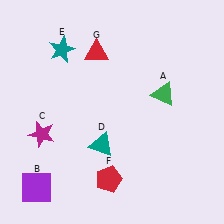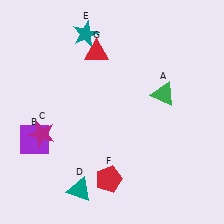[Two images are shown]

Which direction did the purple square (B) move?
The purple square (B) moved up.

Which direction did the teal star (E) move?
The teal star (E) moved right.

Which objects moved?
The objects that moved are: the purple square (B), the teal triangle (D), the teal star (E).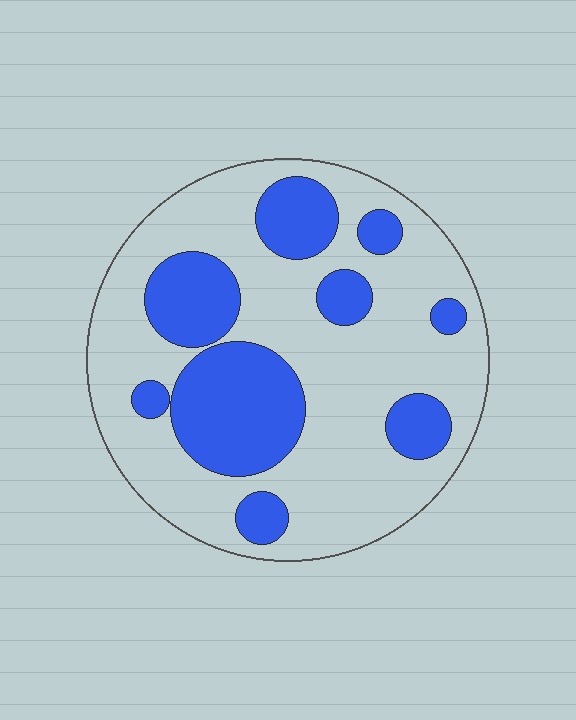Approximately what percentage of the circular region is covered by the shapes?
Approximately 30%.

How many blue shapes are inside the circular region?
9.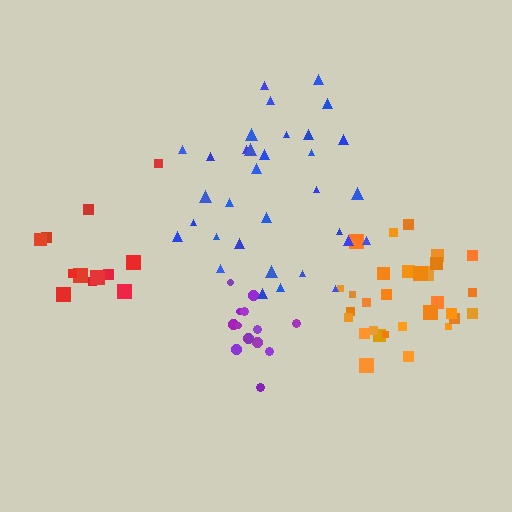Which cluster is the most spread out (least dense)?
Red.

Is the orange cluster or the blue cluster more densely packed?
Orange.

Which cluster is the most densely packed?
Orange.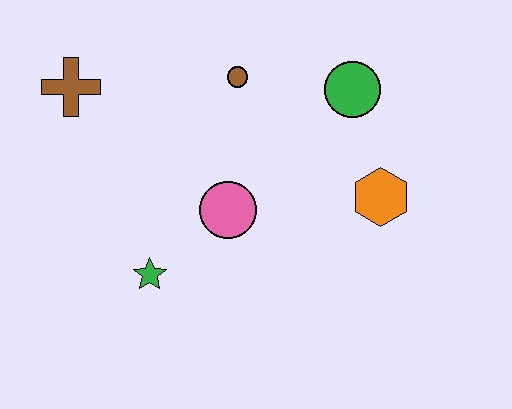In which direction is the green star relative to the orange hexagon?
The green star is to the left of the orange hexagon.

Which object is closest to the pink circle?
The green star is closest to the pink circle.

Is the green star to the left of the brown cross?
No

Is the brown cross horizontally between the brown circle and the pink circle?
No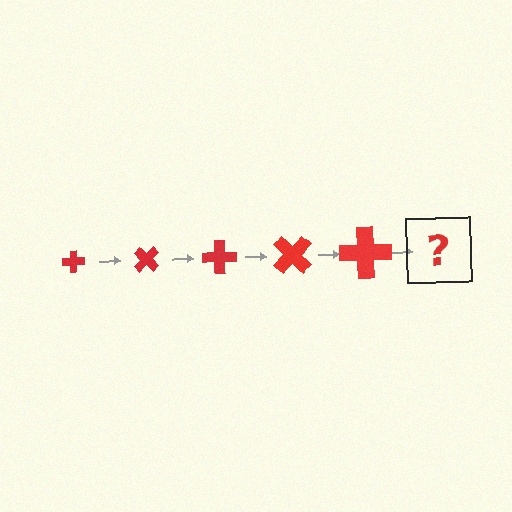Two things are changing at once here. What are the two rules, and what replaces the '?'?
The two rules are that the cross grows larger each step and it rotates 45 degrees each step. The '?' should be a cross, larger than the previous one and rotated 225 degrees from the start.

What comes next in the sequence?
The next element should be a cross, larger than the previous one and rotated 225 degrees from the start.